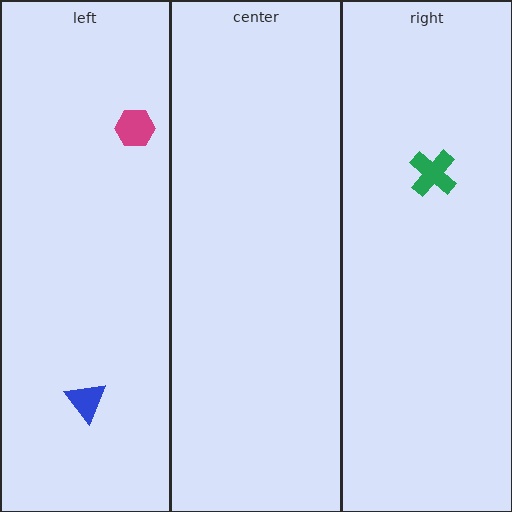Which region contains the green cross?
The right region.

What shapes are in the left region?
The magenta hexagon, the blue triangle.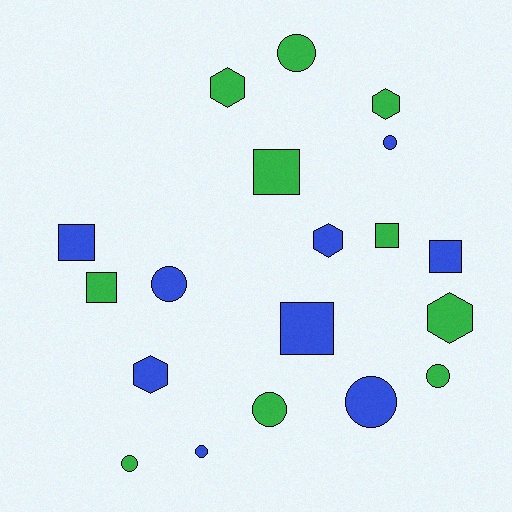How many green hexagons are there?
There are 3 green hexagons.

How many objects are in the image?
There are 19 objects.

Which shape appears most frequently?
Circle, with 8 objects.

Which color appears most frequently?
Green, with 10 objects.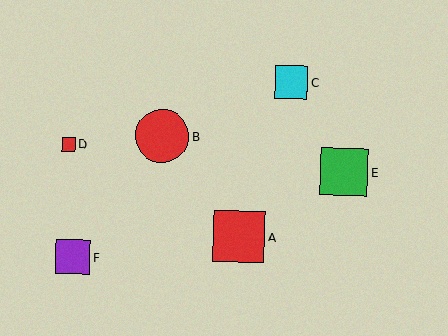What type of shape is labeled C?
Shape C is a cyan square.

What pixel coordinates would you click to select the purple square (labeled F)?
Click at (73, 257) to select the purple square F.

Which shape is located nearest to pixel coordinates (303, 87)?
The cyan square (labeled C) at (292, 82) is nearest to that location.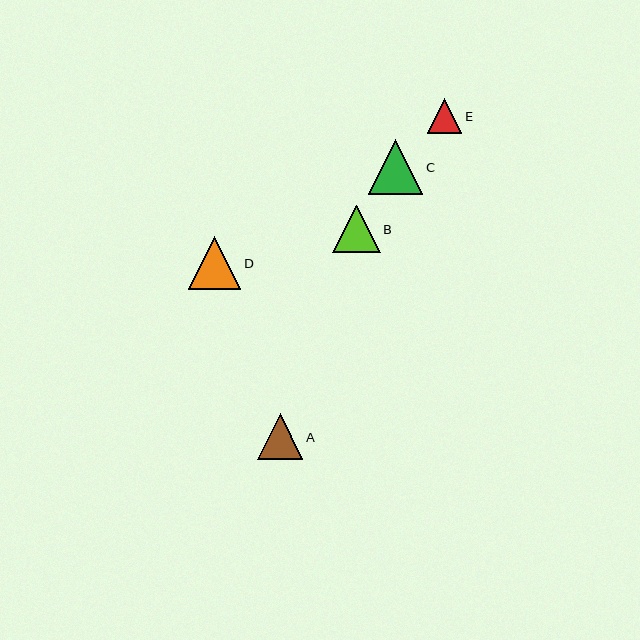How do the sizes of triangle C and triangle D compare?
Triangle C and triangle D are approximately the same size.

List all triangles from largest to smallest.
From largest to smallest: C, D, B, A, E.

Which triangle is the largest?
Triangle C is the largest with a size of approximately 54 pixels.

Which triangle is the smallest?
Triangle E is the smallest with a size of approximately 35 pixels.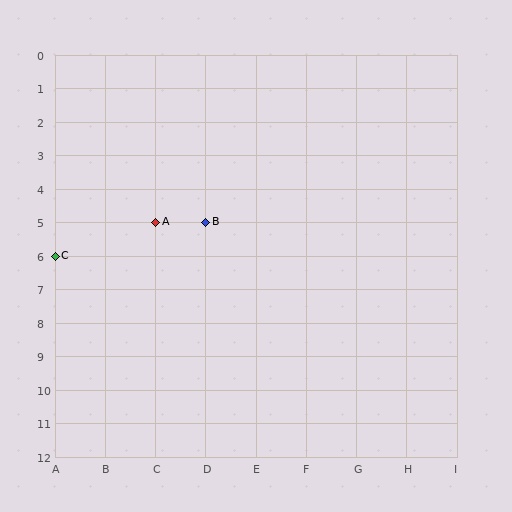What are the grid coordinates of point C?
Point C is at grid coordinates (A, 6).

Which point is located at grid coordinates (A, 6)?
Point C is at (A, 6).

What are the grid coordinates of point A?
Point A is at grid coordinates (C, 5).